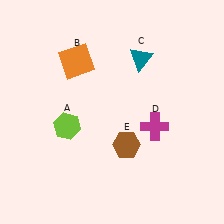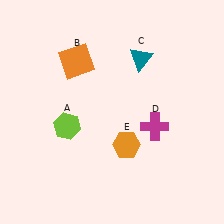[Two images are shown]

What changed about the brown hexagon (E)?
In Image 1, E is brown. In Image 2, it changed to orange.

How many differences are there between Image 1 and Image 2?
There is 1 difference between the two images.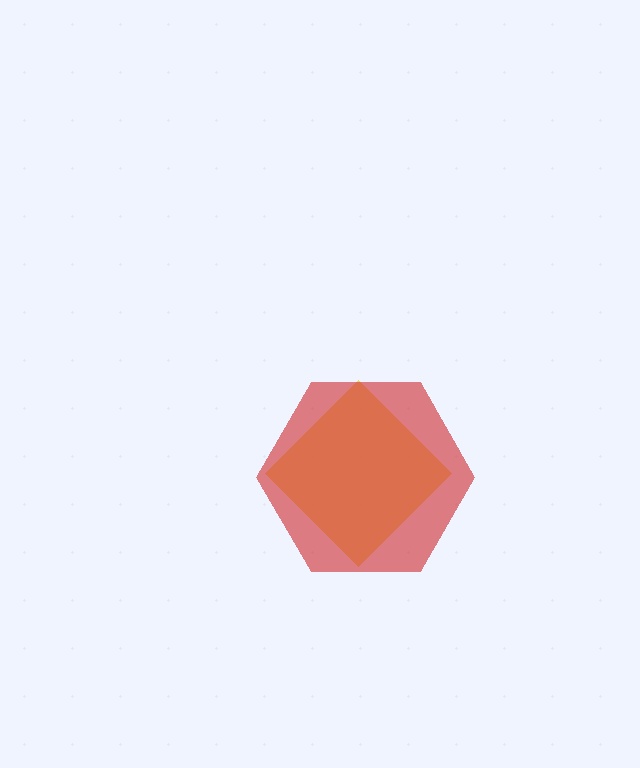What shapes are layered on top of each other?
The layered shapes are: a yellow diamond, a red hexagon.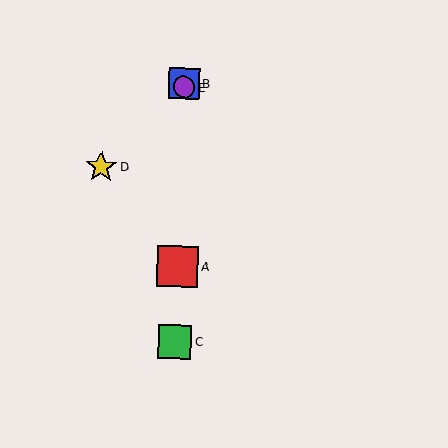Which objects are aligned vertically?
Objects A, B, C, E are aligned vertically.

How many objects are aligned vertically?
4 objects (A, B, C, E) are aligned vertically.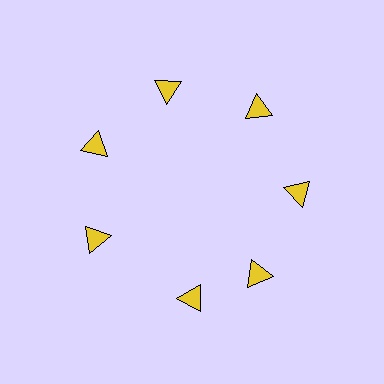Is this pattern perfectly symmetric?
No. The 7 yellow triangles are arranged in a ring, but one element near the 6 o'clock position is rotated out of alignment along the ring, breaking the 7-fold rotational symmetry.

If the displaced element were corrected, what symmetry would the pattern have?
It would have 7-fold rotational symmetry — the pattern would map onto itself every 51 degrees.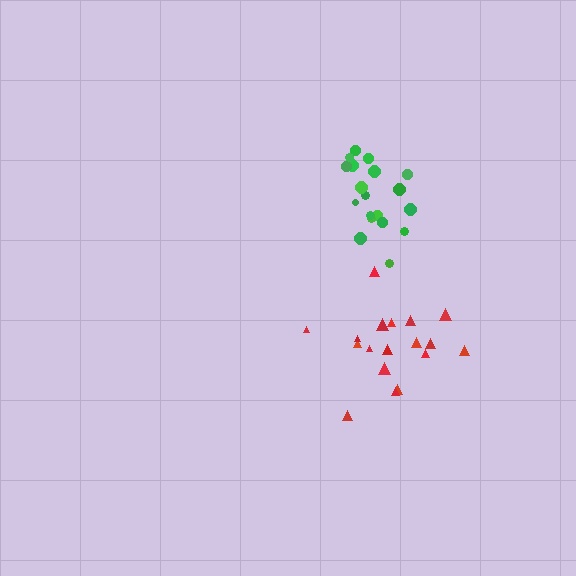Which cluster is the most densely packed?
Green.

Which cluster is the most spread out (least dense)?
Red.